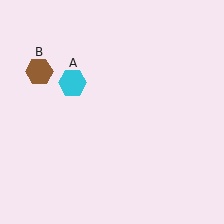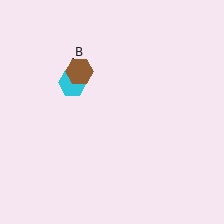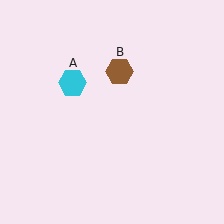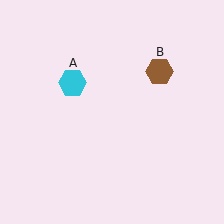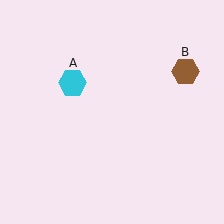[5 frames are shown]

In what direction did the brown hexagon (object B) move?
The brown hexagon (object B) moved right.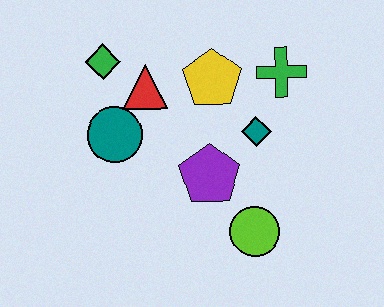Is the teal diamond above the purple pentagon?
Yes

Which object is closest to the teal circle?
The red triangle is closest to the teal circle.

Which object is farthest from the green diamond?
The lime circle is farthest from the green diamond.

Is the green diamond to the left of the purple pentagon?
Yes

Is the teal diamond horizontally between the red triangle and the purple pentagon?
No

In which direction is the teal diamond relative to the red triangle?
The teal diamond is to the right of the red triangle.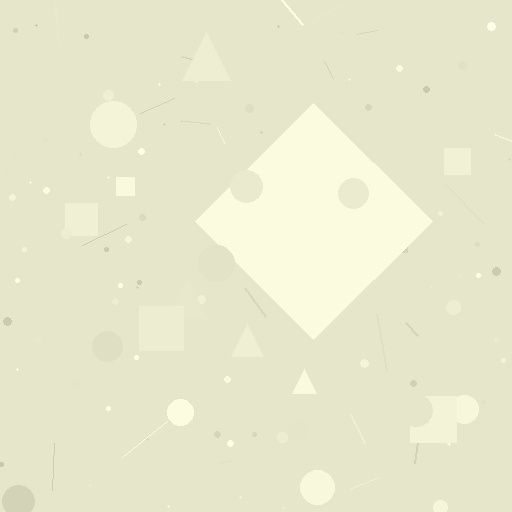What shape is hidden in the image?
A diamond is hidden in the image.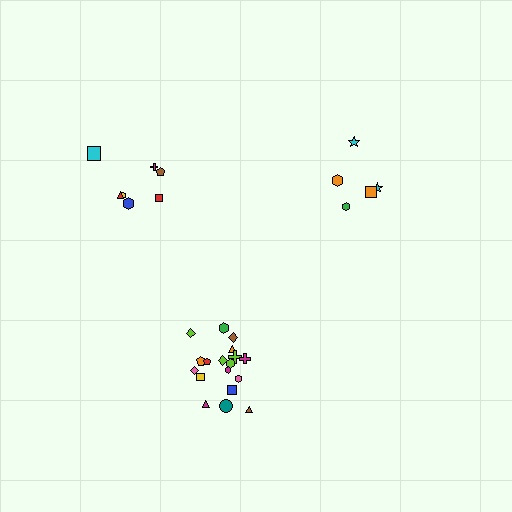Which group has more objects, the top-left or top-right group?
The top-left group.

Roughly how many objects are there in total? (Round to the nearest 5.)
Roughly 30 objects in total.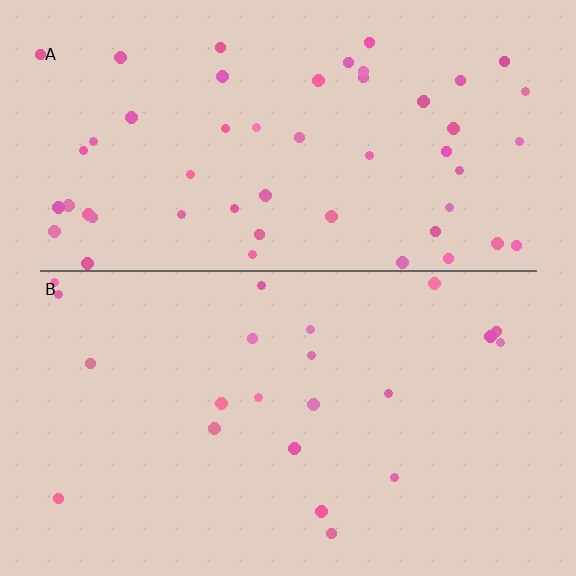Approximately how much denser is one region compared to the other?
Approximately 2.4× — region A over region B.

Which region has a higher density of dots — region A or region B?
A (the top).